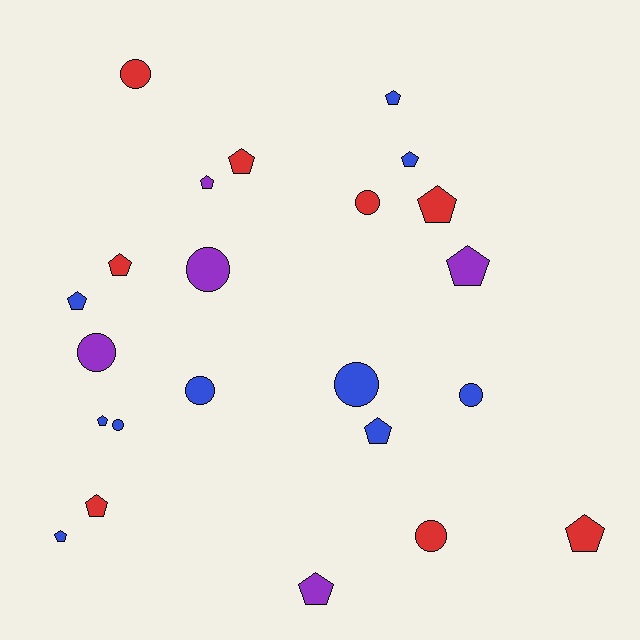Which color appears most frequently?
Blue, with 10 objects.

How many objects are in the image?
There are 23 objects.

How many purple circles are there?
There are 2 purple circles.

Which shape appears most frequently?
Pentagon, with 14 objects.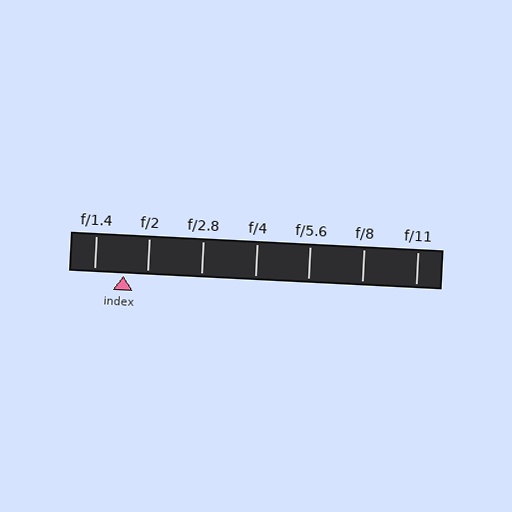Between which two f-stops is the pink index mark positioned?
The index mark is between f/1.4 and f/2.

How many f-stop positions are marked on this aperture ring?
There are 7 f-stop positions marked.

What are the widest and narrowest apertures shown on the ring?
The widest aperture shown is f/1.4 and the narrowest is f/11.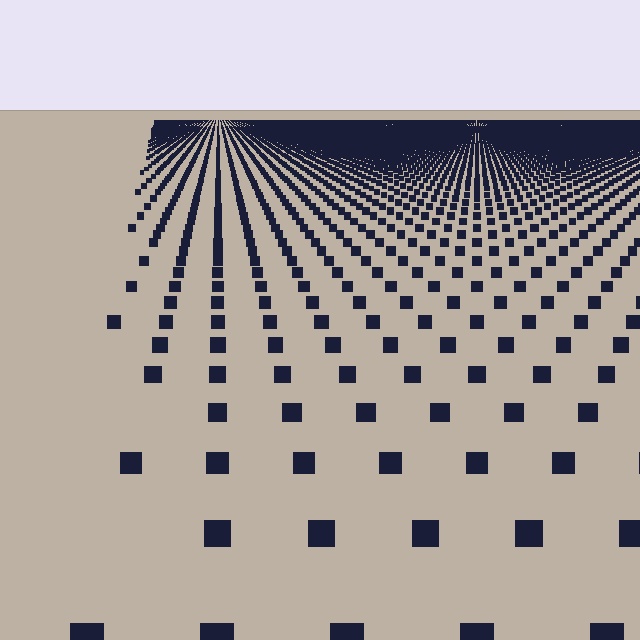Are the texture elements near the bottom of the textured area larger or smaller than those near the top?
Larger. Near the bottom, elements are closer to the viewer and appear at a bigger on-screen size.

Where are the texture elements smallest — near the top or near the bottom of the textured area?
Near the top.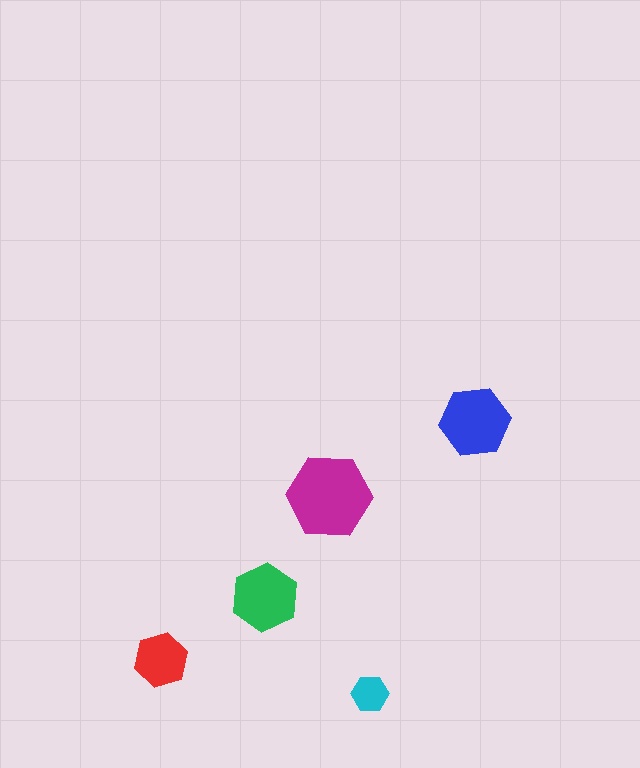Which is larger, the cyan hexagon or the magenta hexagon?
The magenta one.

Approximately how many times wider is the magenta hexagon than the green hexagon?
About 1.5 times wider.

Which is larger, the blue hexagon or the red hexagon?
The blue one.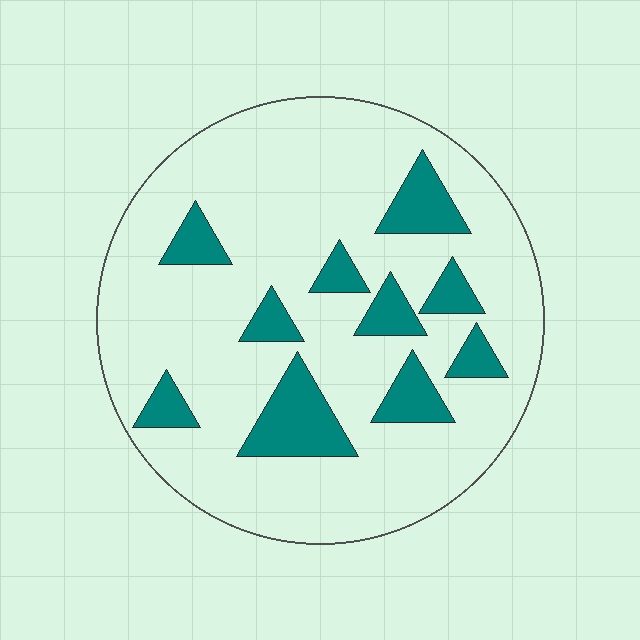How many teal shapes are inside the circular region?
10.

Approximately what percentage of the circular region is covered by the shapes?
Approximately 20%.